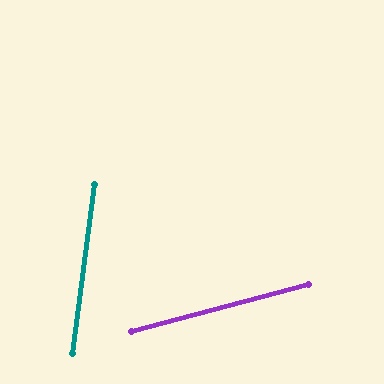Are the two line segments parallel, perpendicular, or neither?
Neither parallel nor perpendicular — they differ by about 68°.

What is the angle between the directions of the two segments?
Approximately 68 degrees.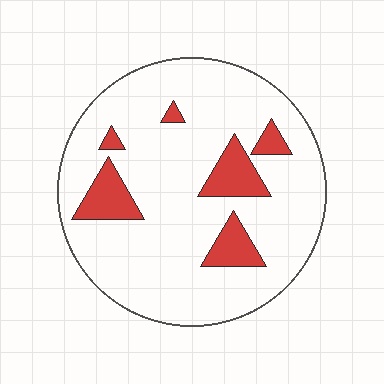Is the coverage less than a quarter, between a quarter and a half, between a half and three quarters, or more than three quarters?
Less than a quarter.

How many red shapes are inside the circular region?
6.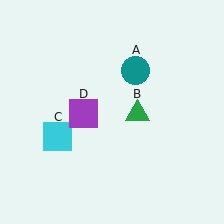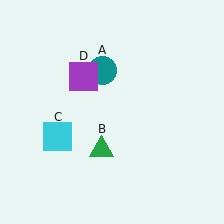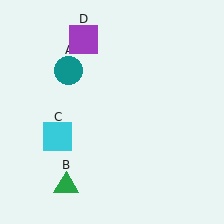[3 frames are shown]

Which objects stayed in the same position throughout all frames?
Cyan square (object C) remained stationary.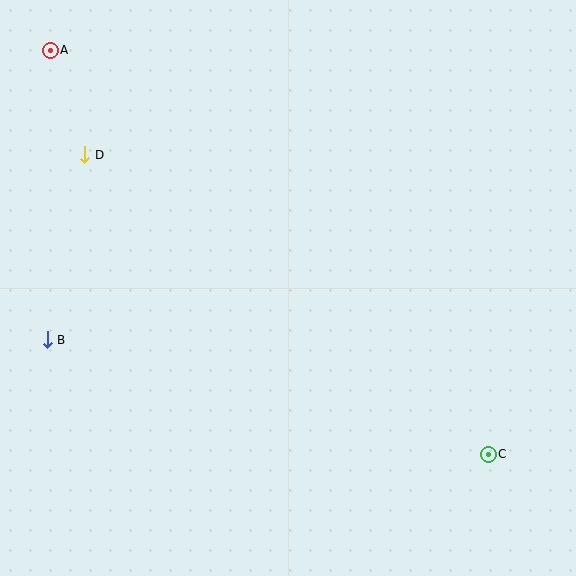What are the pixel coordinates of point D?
Point D is at (85, 155).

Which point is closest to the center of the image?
Point D at (85, 155) is closest to the center.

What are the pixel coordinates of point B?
Point B is at (47, 340).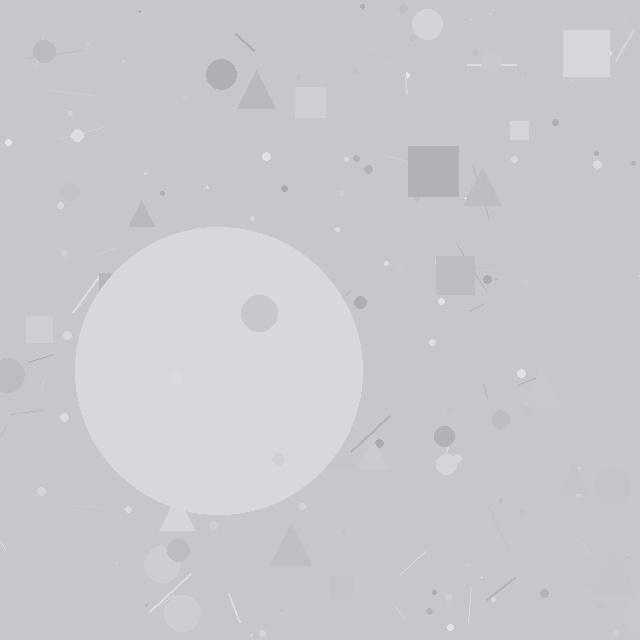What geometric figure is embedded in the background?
A circle is embedded in the background.